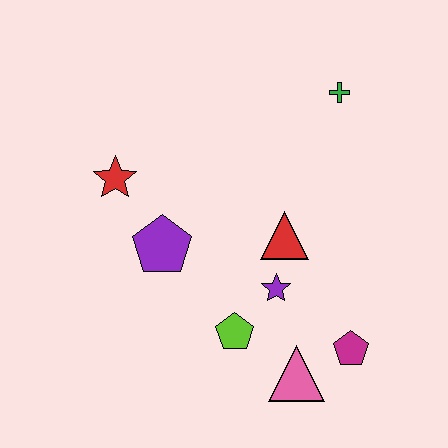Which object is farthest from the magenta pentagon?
The red star is farthest from the magenta pentagon.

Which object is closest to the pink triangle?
The magenta pentagon is closest to the pink triangle.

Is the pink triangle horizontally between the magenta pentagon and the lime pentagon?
Yes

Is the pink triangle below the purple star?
Yes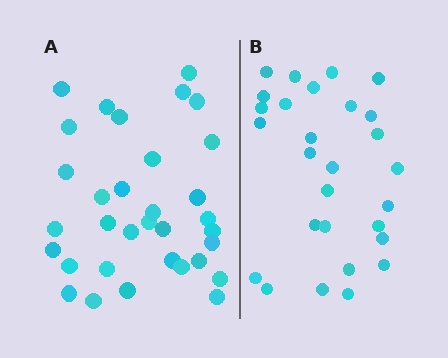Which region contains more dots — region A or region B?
Region A (the left region) has more dots.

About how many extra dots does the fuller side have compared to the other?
Region A has about 5 more dots than region B.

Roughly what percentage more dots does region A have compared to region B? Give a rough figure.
About 20% more.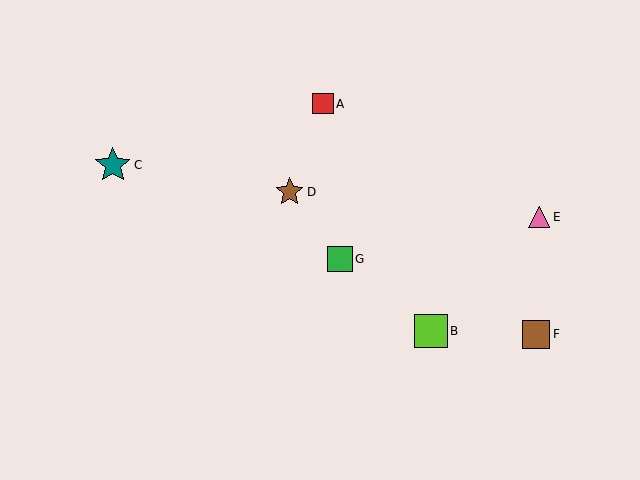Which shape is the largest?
The teal star (labeled C) is the largest.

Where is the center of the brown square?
The center of the brown square is at (536, 334).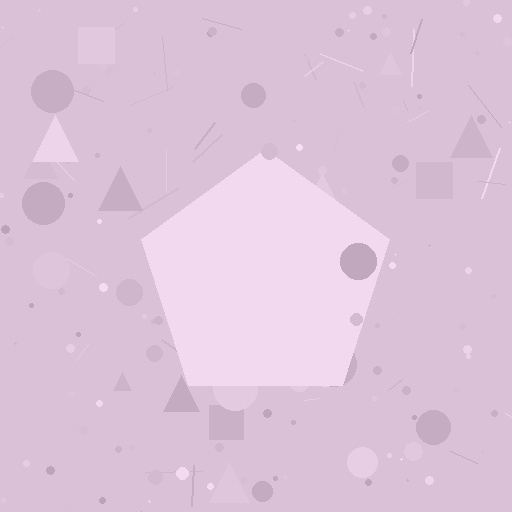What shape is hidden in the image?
A pentagon is hidden in the image.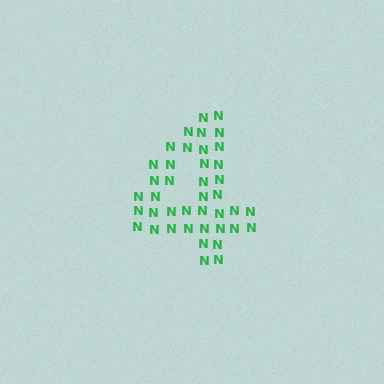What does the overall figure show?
The overall figure shows the digit 4.